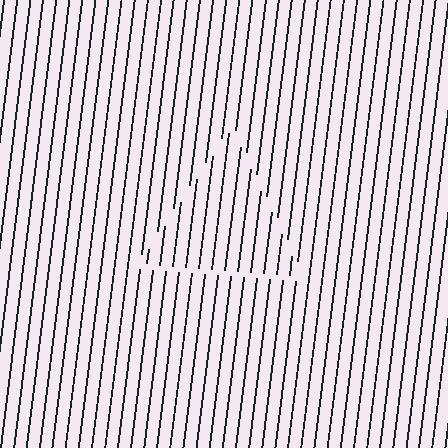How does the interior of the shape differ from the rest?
The interior of the shape contains the same grating, shifted by half a period — the contour is defined by the phase discontinuity where line-ends from the inner and outer gratings abut.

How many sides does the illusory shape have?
3 sides — the line-ends trace a triangle.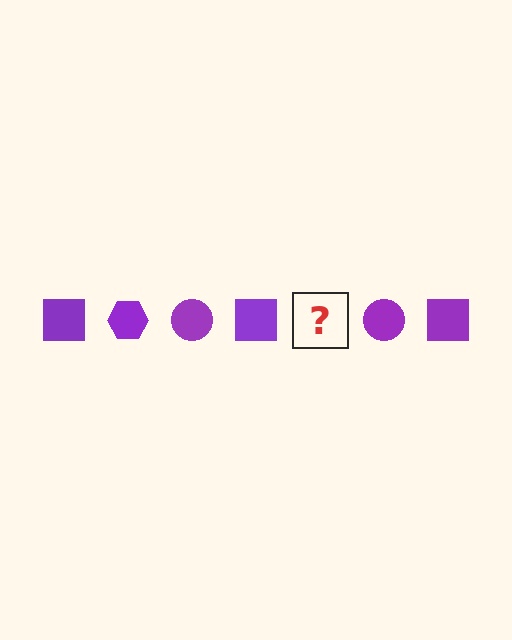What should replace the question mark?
The question mark should be replaced with a purple hexagon.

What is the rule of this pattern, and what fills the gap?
The rule is that the pattern cycles through square, hexagon, circle shapes in purple. The gap should be filled with a purple hexagon.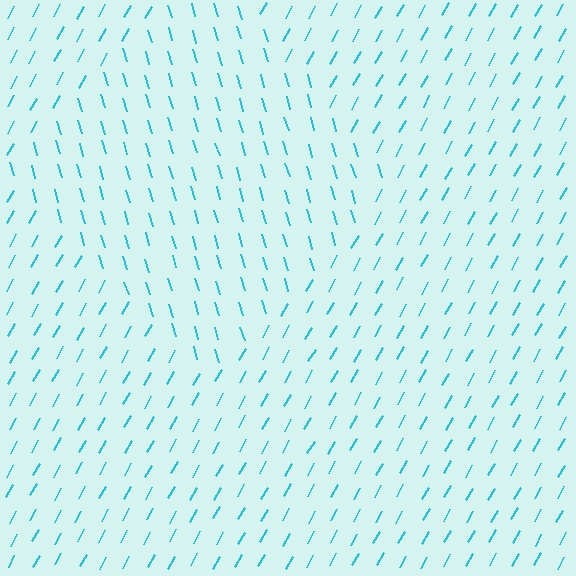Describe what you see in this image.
The image is filled with small cyan line segments. A diamond region in the image has lines oriented differently from the surrounding lines, creating a visible texture boundary.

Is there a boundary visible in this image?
Yes, there is a texture boundary formed by a change in line orientation.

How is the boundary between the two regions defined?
The boundary is defined purely by a change in line orientation (approximately 45 degrees difference). All lines are the same color and thickness.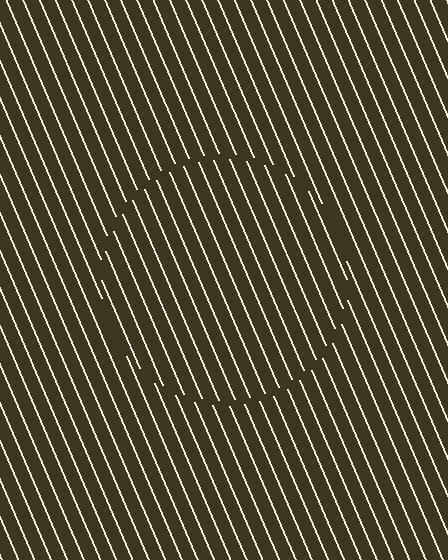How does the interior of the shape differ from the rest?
The interior of the shape contains the same grating, shifted by half a period — the contour is defined by the phase discontinuity where line-ends from the inner and outer gratings abut.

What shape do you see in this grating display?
An illusory circle. The interior of the shape contains the same grating, shifted by half a period — the contour is defined by the phase discontinuity where line-ends from the inner and outer gratings abut.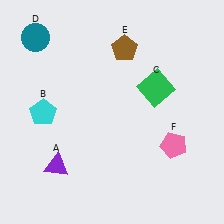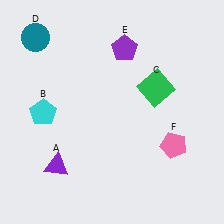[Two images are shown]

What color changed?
The pentagon (E) changed from brown in Image 1 to purple in Image 2.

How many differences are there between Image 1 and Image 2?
There is 1 difference between the two images.